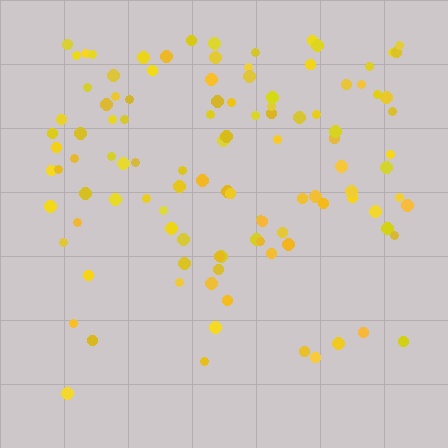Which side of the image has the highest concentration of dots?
The top.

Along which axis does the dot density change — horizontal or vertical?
Vertical.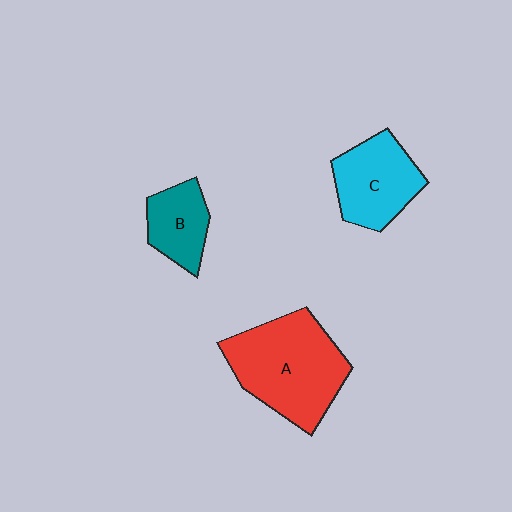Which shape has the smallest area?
Shape B (teal).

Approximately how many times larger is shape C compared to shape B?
Approximately 1.5 times.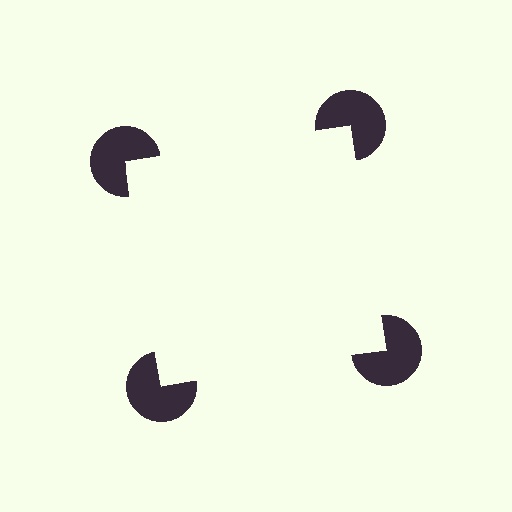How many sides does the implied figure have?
4 sides.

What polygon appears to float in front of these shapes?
An illusory square — its edges are inferred from the aligned wedge cuts in the pac-man discs, not physically drawn.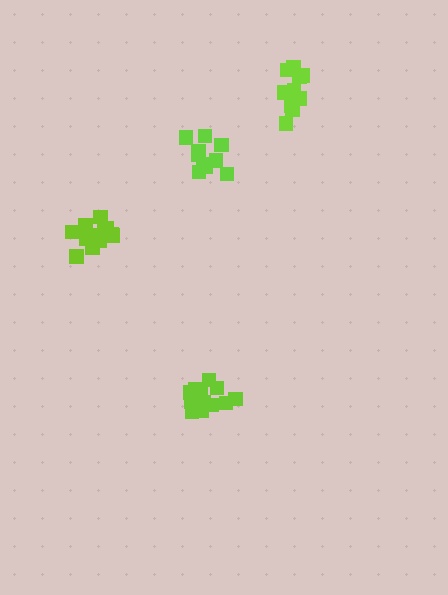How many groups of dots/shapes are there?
There are 4 groups.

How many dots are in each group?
Group 1: 10 dots, Group 2: 14 dots, Group 3: 11 dots, Group 4: 13 dots (48 total).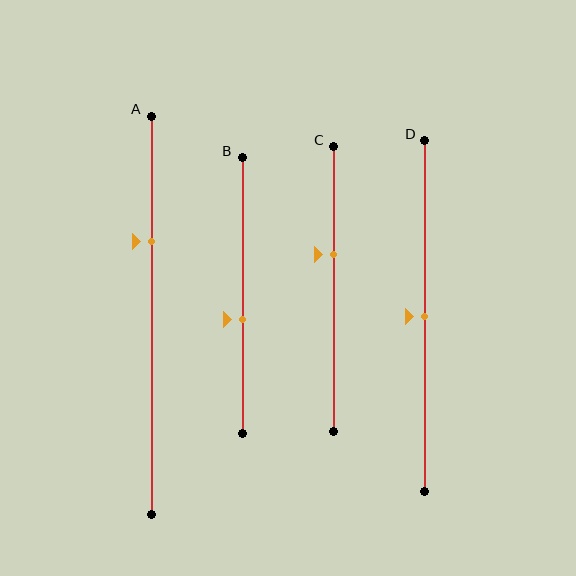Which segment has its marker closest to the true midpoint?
Segment D has its marker closest to the true midpoint.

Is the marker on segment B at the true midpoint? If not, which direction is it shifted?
No, the marker on segment B is shifted downward by about 9% of the segment length.